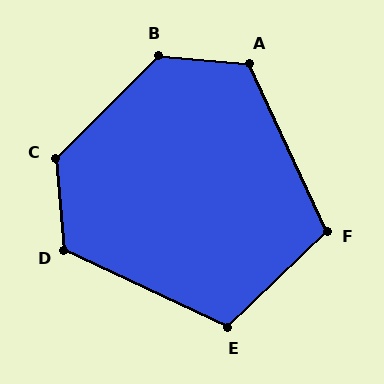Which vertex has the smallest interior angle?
F, at approximately 110 degrees.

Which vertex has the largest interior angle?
B, at approximately 130 degrees.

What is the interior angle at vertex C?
Approximately 130 degrees (obtuse).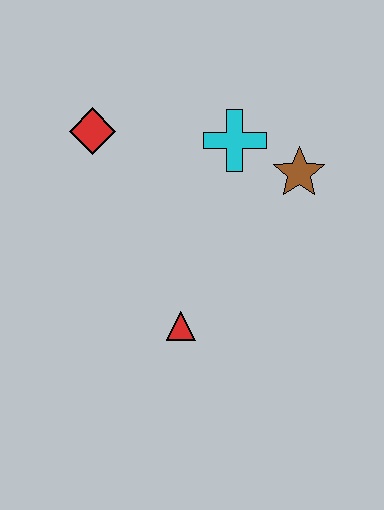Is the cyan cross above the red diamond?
No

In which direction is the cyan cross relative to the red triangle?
The cyan cross is above the red triangle.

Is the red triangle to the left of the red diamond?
No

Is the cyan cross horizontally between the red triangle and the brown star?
Yes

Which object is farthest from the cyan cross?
The red triangle is farthest from the cyan cross.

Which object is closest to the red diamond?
The cyan cross is closest to the red diamond.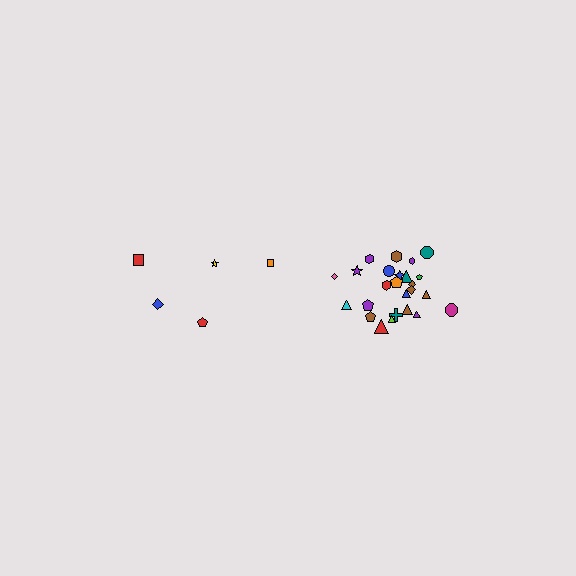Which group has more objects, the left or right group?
The right group.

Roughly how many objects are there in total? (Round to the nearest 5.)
Roughly 30 objects in total.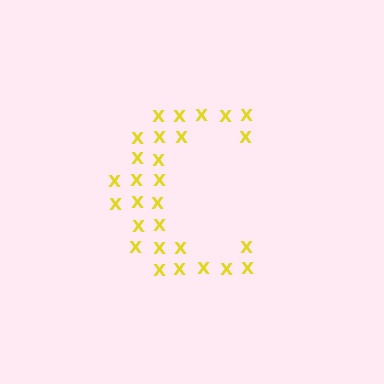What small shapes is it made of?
It is made of small letter X's.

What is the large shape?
The large shape is the letter C.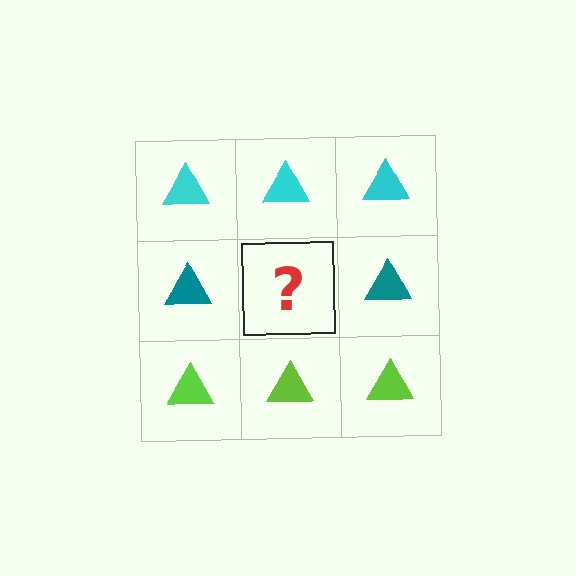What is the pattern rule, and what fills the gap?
The rule is that each row has a consistent color. The gap should be filled with a teal triangle.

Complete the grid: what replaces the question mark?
The question mark should be replaced with a teal triangle.